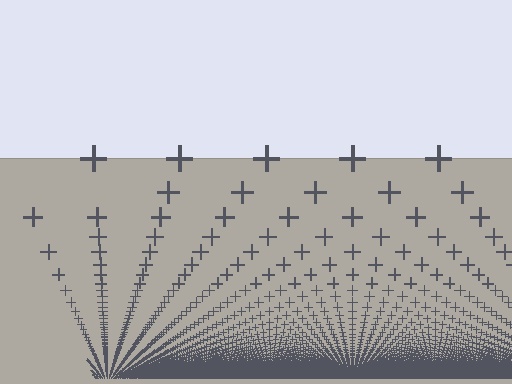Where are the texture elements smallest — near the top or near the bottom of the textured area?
Near the bottom.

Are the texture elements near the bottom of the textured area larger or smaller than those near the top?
Smaller. The gradient is inverted — elements near the bottom are smaller and denser.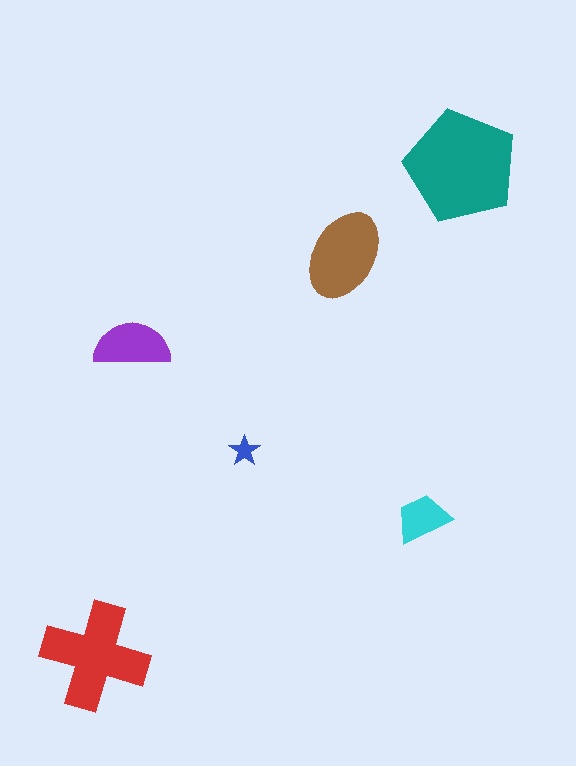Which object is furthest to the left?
The red cross is leftmost.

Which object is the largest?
The teal pentagon.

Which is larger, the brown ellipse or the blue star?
The brown ellipse.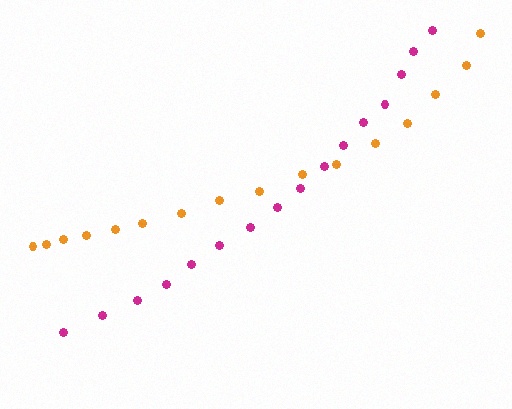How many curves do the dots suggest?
There are 2 distinct paths.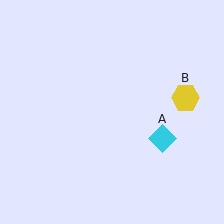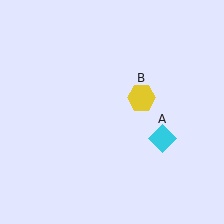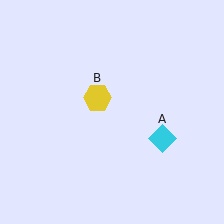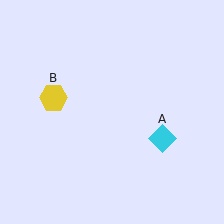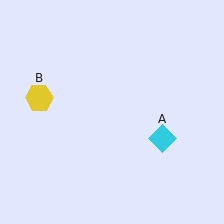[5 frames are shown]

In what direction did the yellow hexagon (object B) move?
The yellow hexagon (object B) moved left.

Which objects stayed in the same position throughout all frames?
Cyan diamond (object A) remained stationary.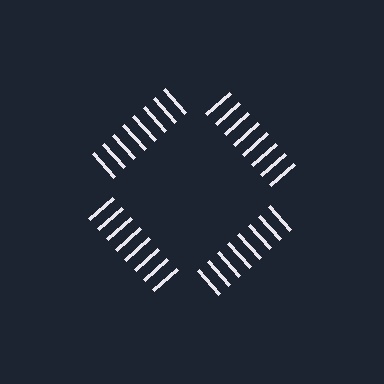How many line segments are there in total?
32 — 8 along each of the 4 edges.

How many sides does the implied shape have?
4 sides — the line-ends trace a square.